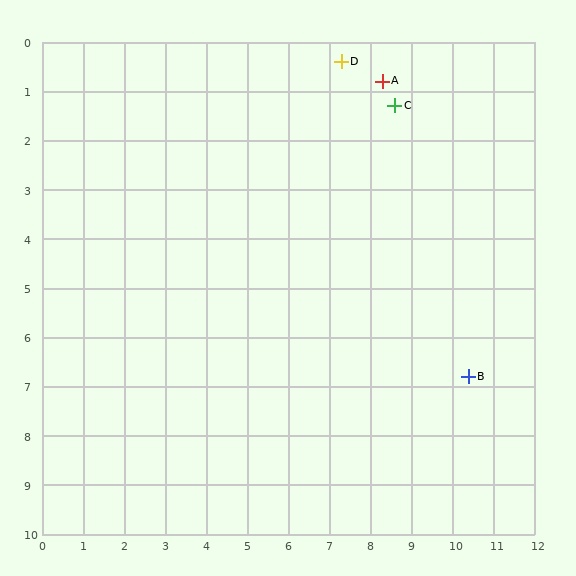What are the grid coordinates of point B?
Point B is at approximately (10.4, 6.8).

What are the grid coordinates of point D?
Point D is at approximately (7.3, 0.4).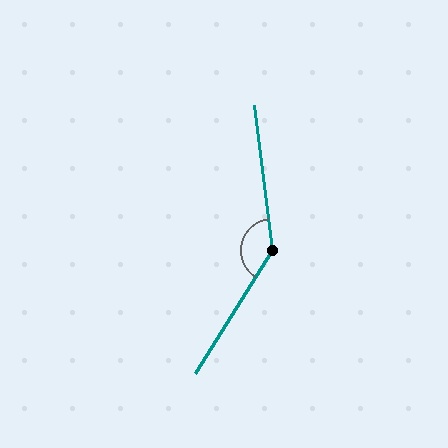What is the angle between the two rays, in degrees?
Approximately 141 degrees.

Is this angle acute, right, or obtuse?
It is obtuse.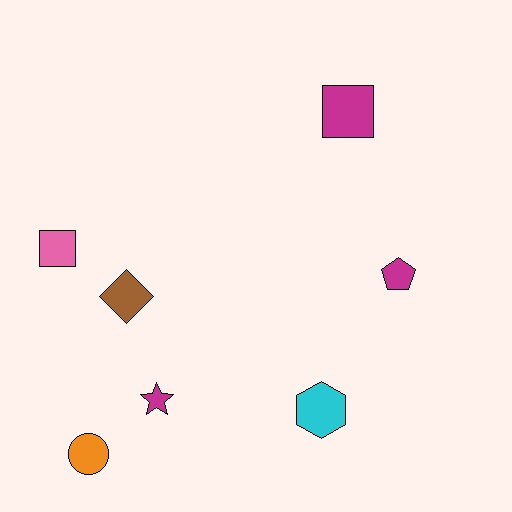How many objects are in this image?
There are 7 objects.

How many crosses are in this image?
There are no crosses.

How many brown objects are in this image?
There is 1 brown object.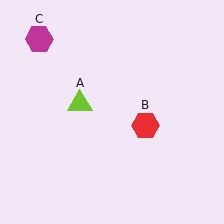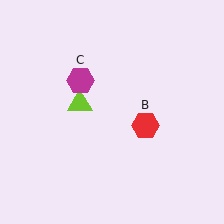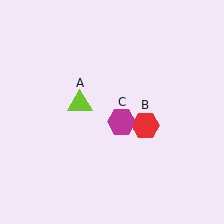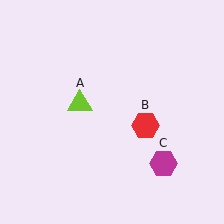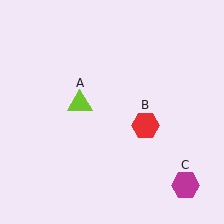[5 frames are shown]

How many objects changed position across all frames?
1 object changed position: magenta hexagon (object C).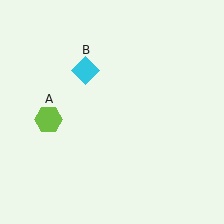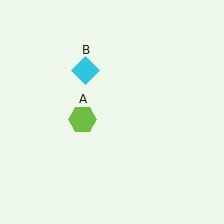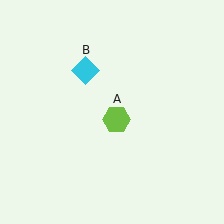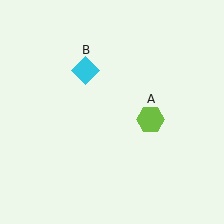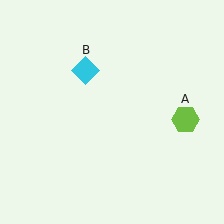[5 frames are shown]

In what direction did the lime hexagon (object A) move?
The lime hexagon (object A) moved right.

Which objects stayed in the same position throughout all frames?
Cyan diamond (object B) remained stationary.